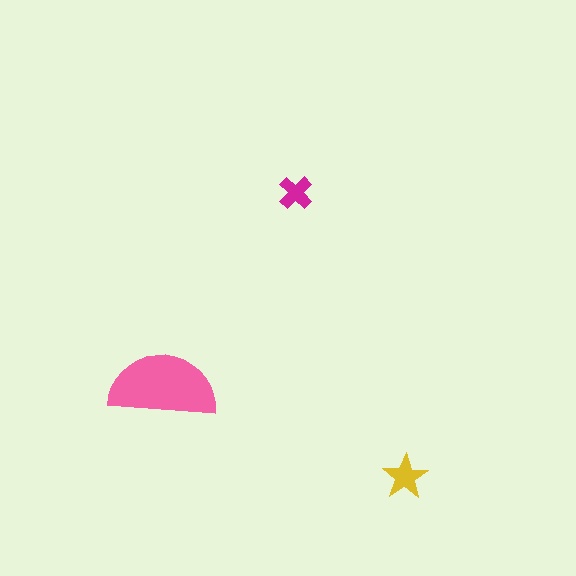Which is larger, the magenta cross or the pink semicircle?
The pink semicircle.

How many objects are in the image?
There are 3 objects in the image.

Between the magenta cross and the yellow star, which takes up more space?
The yellow star.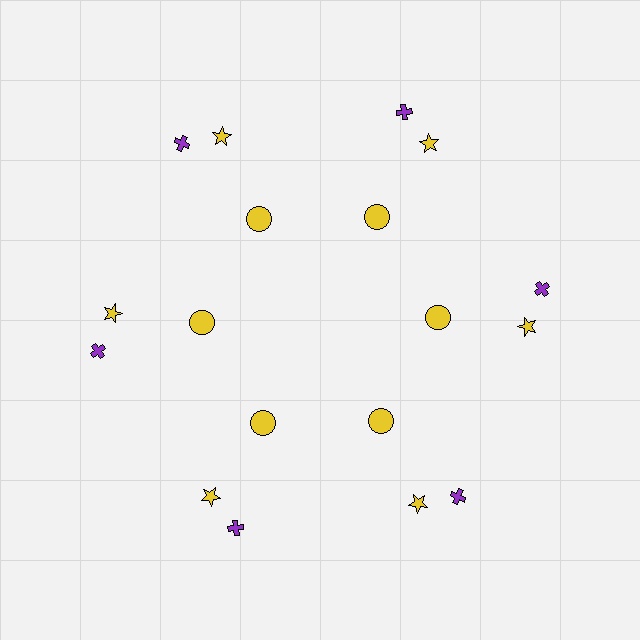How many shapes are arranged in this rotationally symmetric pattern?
There are 18 shapes, arranged in 6 groups of 3.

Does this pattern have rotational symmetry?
Yes, this pattern has 6-fold rotational symmetry. It looks the same after rotating 60 degrees around the center.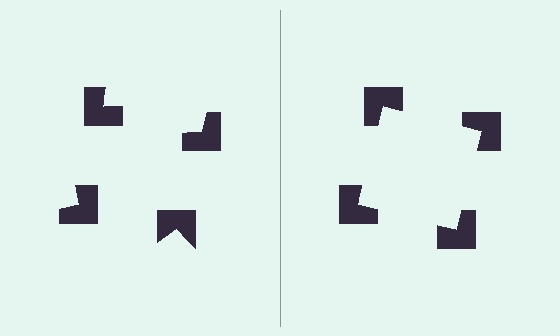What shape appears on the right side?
An illusory square.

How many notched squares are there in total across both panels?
8 — 4 on each side.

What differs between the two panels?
The notched squares are positioned identically on both sides; only the wedge orientations differ. On the right they align to a square; on the left they are misaligned.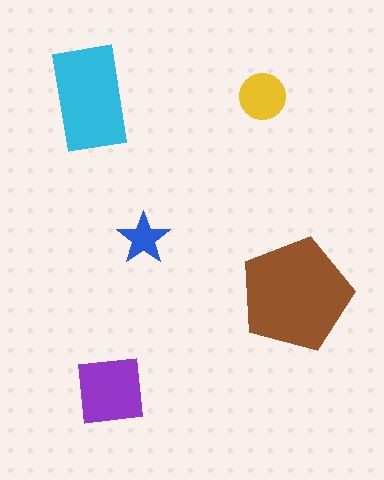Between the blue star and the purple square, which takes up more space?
The purple square.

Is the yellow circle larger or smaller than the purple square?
Smaller.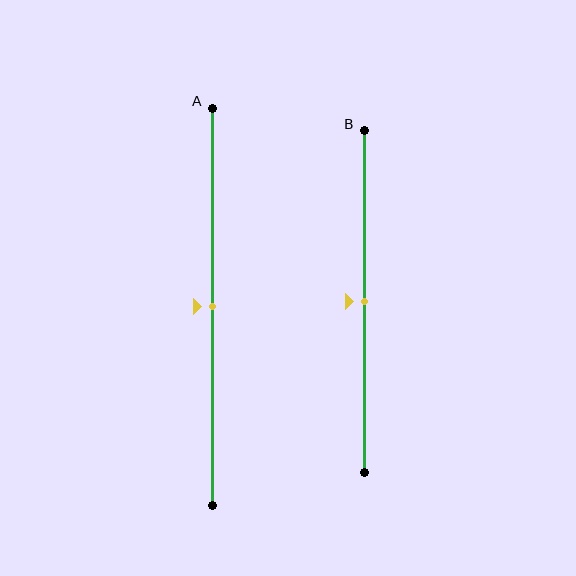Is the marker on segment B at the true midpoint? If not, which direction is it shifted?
Yes, the marker on segment B is at the true midpoint.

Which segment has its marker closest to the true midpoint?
Segment A has its marker closest to the true midpoint.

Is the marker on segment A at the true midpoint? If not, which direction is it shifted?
Yes, the marker on segment A is at the true midpoint.